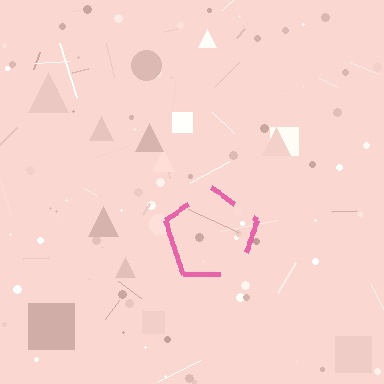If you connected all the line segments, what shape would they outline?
They would outline a pentagon.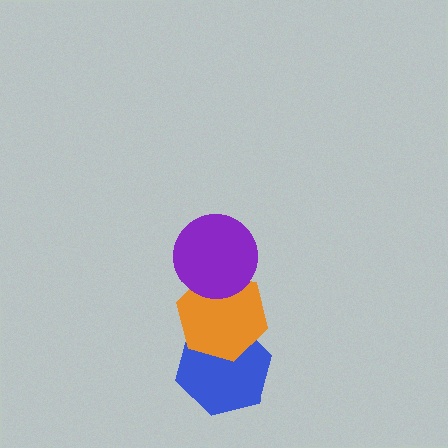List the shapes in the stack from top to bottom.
From top to bottom: the purple circle, the orange hexagon, the blue hexagon.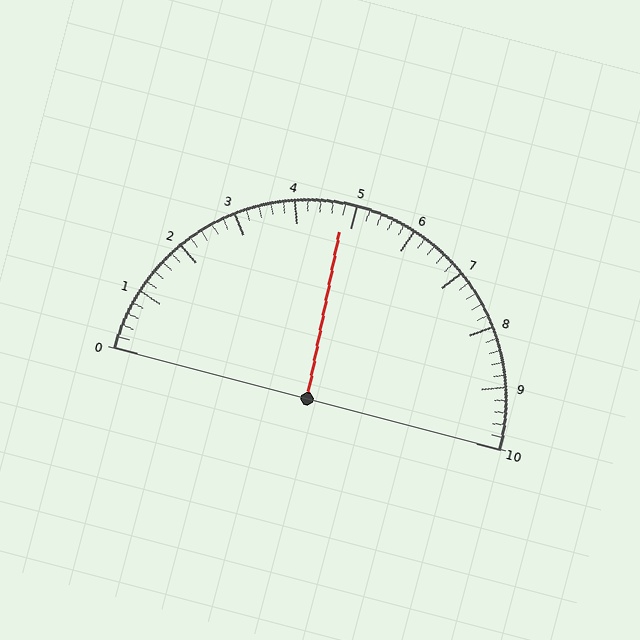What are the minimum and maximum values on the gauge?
The gauge ranges from 0 to 10.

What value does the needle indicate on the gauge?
The needle indicates approximately 4.8.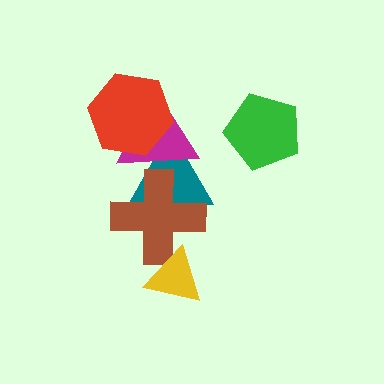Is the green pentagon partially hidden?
No, no other shape covers it.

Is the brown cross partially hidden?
Yes, it is partially covered by another shape.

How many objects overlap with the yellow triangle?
1 object overlaps with the yellow triangle.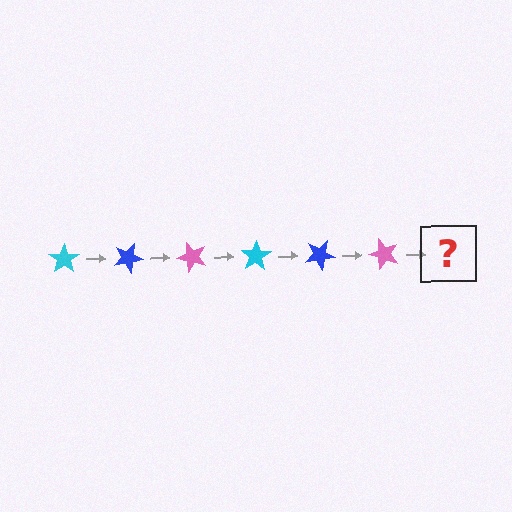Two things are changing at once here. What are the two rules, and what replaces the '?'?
The two rules are that it rotates 25 degrees each step and the color cycles through cyan, blue, and pink. The '?' should be a cyan star, rotated 150 degrees from the start.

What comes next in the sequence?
The next element should be a cyan star, rotated 150 degrees from the start.